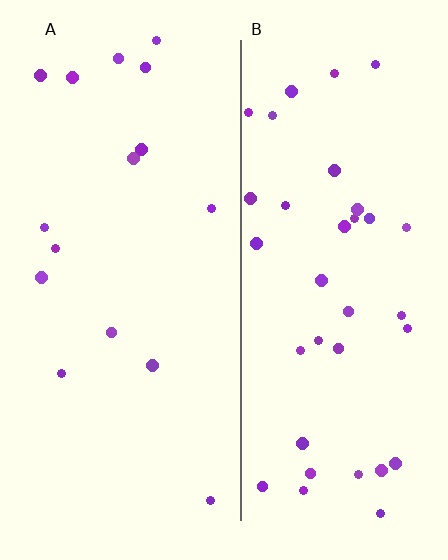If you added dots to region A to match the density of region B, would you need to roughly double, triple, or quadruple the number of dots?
Approximately double.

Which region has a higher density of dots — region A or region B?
B (the right).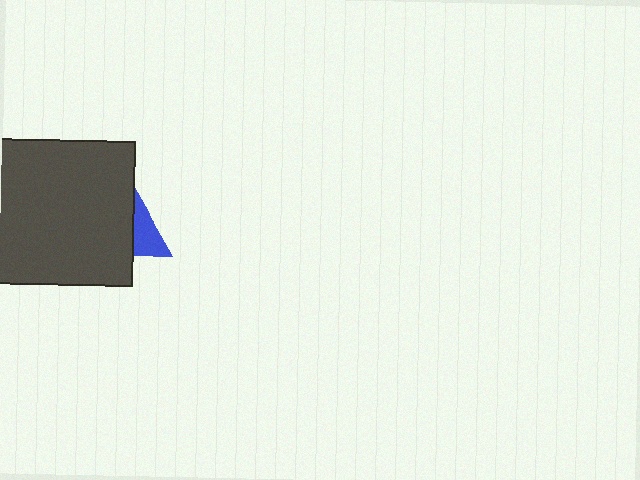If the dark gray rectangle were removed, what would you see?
You would see the complete blue triangle.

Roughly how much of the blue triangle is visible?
A small part of it is visible (roughly 33%).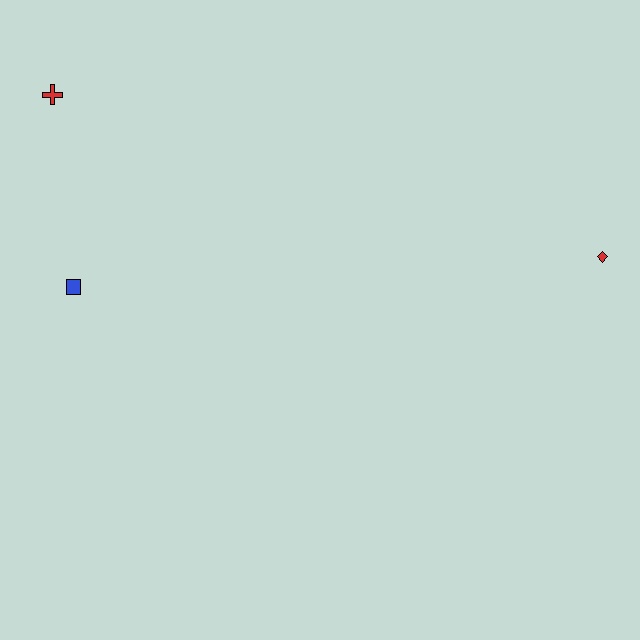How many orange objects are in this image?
There are no orange objects.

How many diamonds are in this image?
There is 1 diamond.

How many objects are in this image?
There are 3 objects.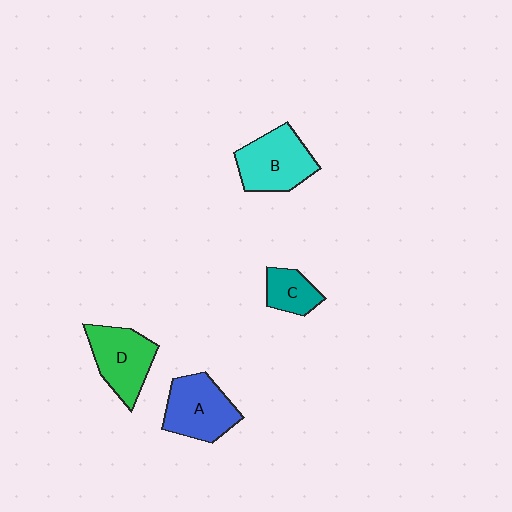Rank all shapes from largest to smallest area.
From largest to smallest: B (cyan), A (blue), D (green), C (teal).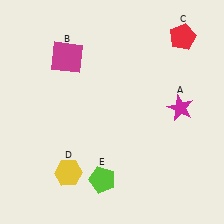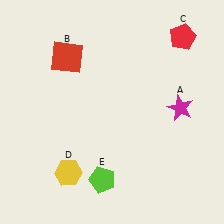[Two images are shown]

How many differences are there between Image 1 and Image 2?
There is 1 difference between the two images.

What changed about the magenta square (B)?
In Image 1, B is magenta. In Image 2, it changed to red.